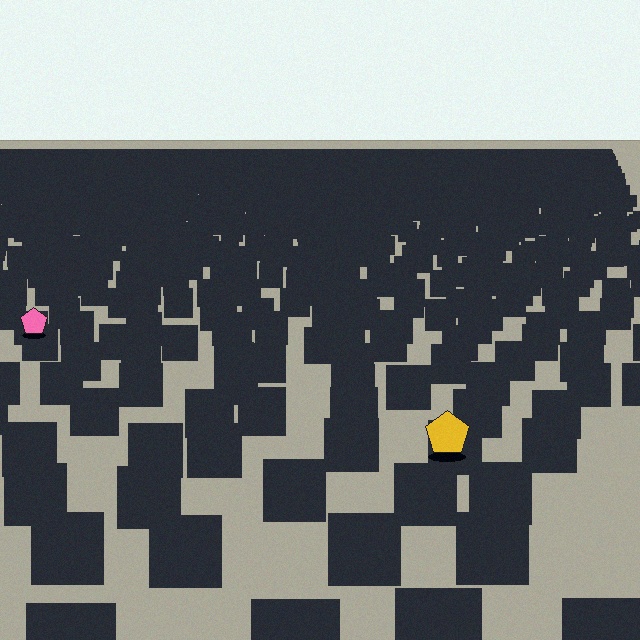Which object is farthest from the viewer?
The pink pentagon is farthest from the viewer. It appears smaller and the ground texture around it is denser.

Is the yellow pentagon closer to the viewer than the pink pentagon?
Yes. The yellow pentagon is closer — you can tell from the texture gradient: the ground texture is coarser near it.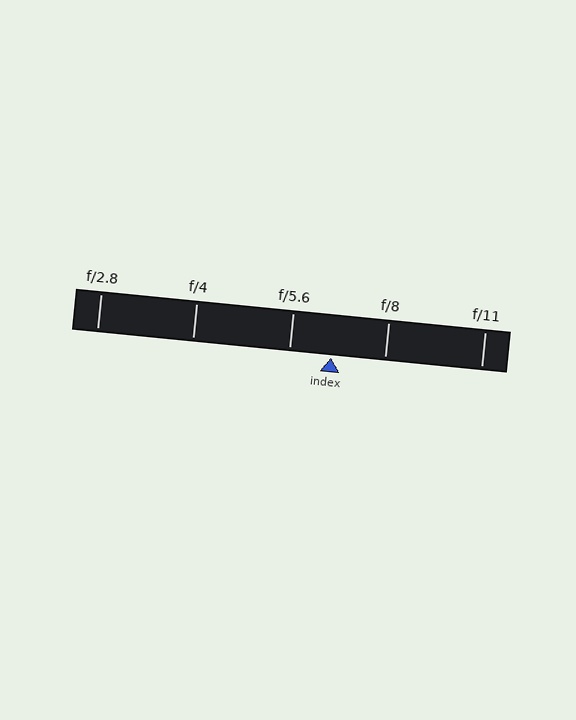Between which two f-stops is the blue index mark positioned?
The index mark is between f/5.6 and f/8.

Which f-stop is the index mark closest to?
The index mark is closest to f/5.6.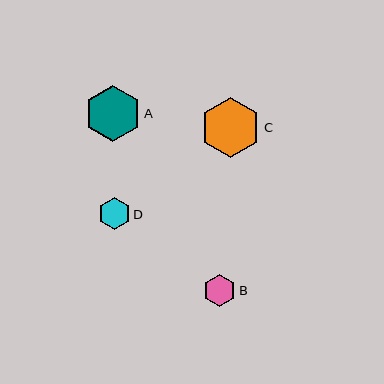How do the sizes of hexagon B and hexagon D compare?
Hexagon B and hexagon D are approximately the same size.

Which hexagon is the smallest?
Hexagon D is the smallest with a size of approximately 32 pixels.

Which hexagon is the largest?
Hexagon C is the largest with a size of approximately 60 pixels.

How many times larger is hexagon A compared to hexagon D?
Hexagon A is approximately 1.8 times the size of hexagon D.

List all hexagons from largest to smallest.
From largest to smallest: C, A, B, D.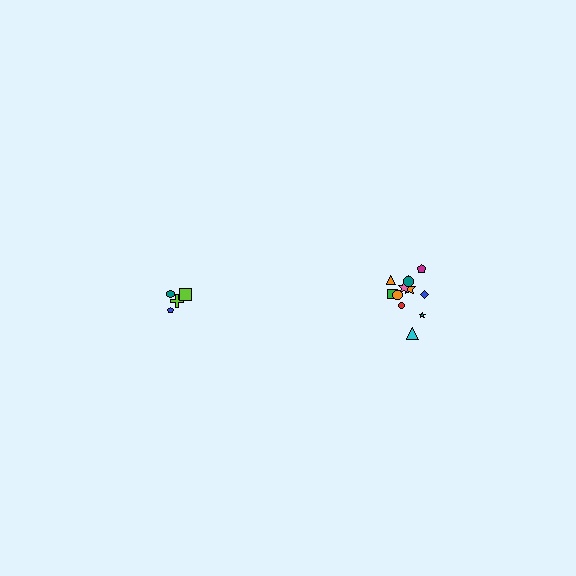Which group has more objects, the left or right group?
The right group.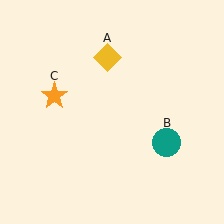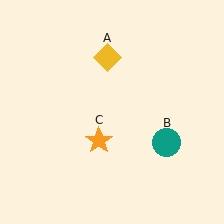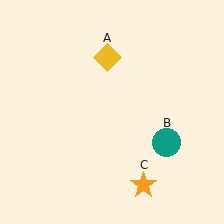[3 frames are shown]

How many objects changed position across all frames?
1 object changed position: orange star (object C).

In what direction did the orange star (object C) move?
The orange star (object C) moved down and to the right.